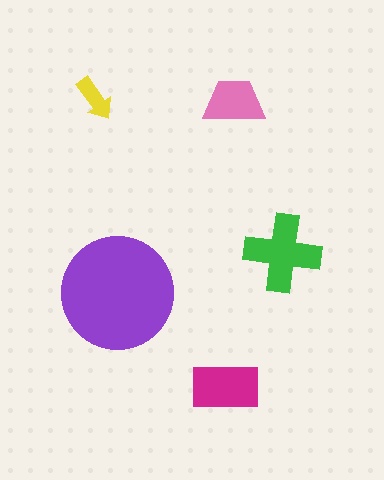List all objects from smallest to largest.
The yellow arrow, the pink trapezoid, the magenta rectangle, the green cross, the purple circle.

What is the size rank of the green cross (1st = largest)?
2nd.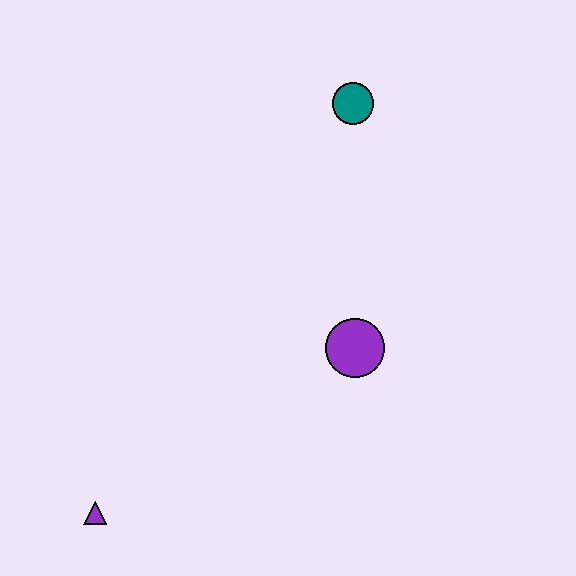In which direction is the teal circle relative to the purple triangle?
The teal circle is above the purple triangle.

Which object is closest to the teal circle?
The purple circle is closest to the teal circle.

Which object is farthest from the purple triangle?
The teal circle is farthest from the purple triangle.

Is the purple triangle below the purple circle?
Yes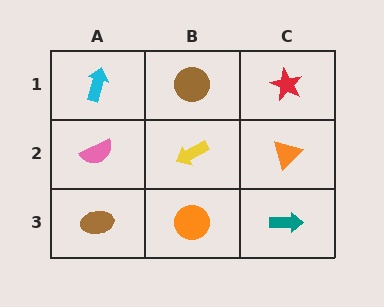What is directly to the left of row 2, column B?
A pink semicircle.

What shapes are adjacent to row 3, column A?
A pink semicircle (row 2, column A), an orange circle (row 3, column B).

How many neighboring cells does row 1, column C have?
2.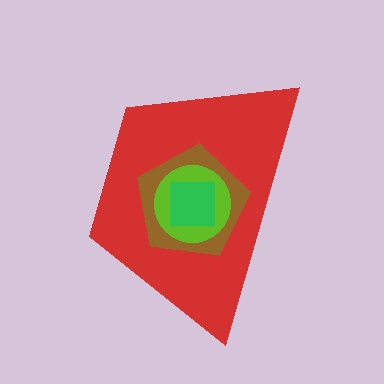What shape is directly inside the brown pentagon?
The lime circle.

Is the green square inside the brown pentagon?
Yes.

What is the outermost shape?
The red trapezoid.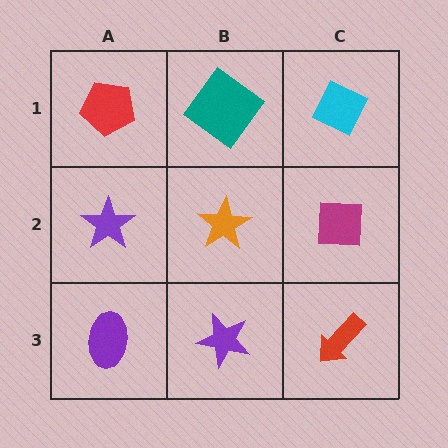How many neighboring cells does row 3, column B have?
3.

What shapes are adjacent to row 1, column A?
A purple star (row 2, column A), a teal diamond (row 1, column B).